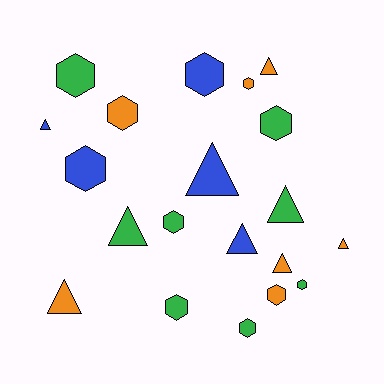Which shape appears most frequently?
Hexagon, with 11 objects.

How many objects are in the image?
There are 20 objects.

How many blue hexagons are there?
There are 2 blue hexagons.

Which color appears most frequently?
Green, with 8 objects.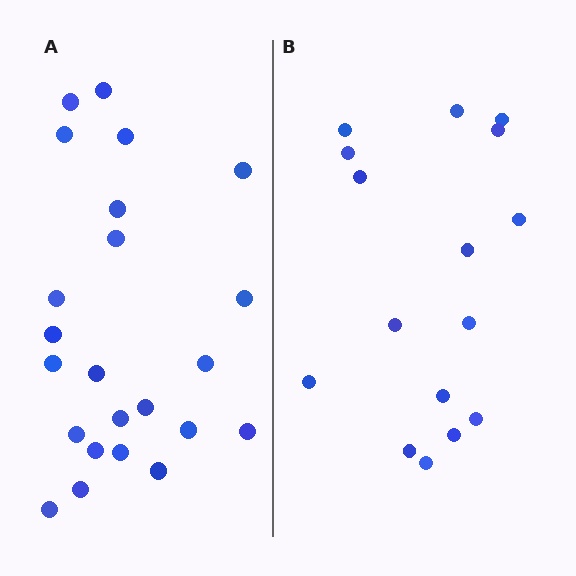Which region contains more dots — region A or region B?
Region A (the left region) has more dots.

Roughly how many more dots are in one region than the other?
Region A has roughly 8 or so more dots than region B.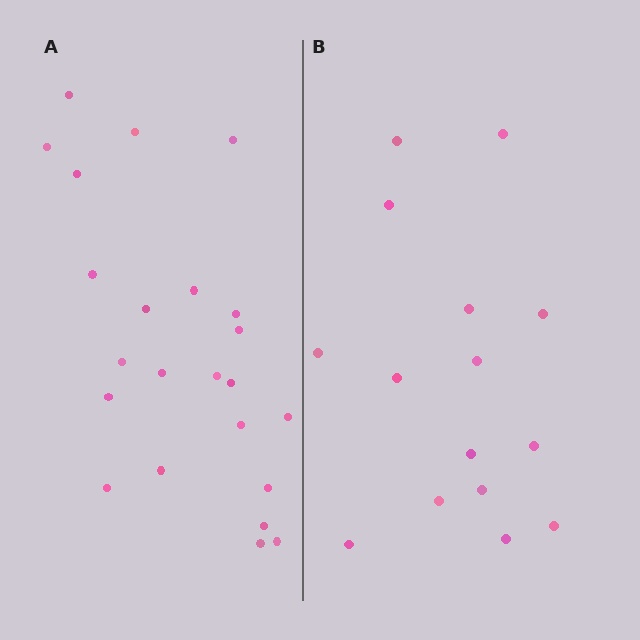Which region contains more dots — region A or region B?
Region A (the left region) has more dots.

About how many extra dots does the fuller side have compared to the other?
Region A has roughly 8 or so more dots than region B.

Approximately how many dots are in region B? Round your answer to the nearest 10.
About 20 dots. (The exact count is 15, which rounds to 20.)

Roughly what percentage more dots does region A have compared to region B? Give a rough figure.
About 55% more.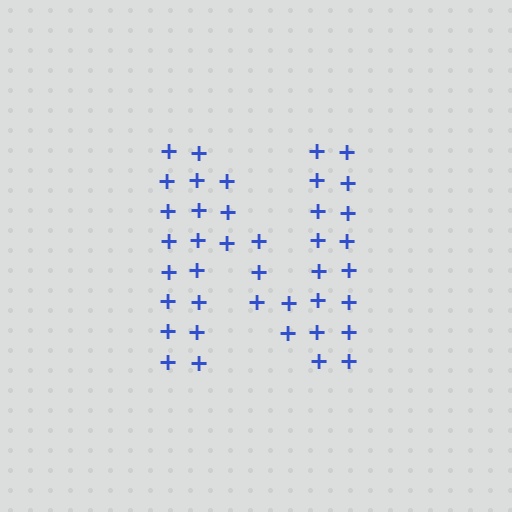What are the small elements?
The small elements are plus signs.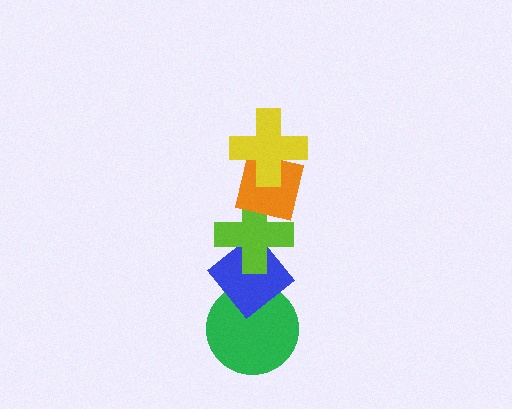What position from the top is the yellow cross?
The yellow cross is 1st from the top.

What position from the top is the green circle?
The green circle is 5th from the top.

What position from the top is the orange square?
The orange square is 2nd from the top.